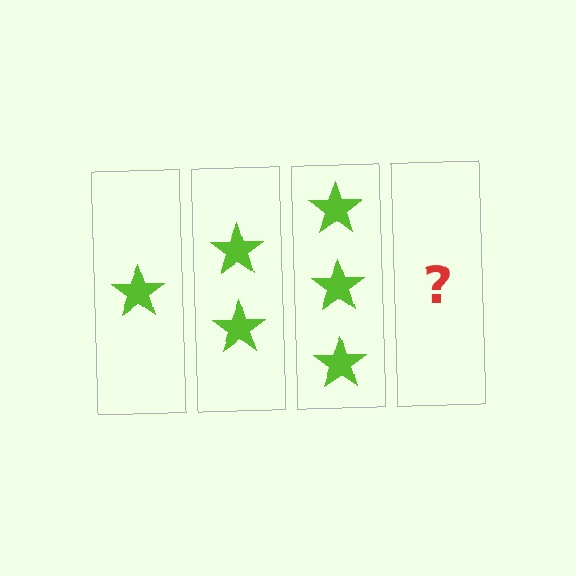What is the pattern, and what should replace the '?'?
The pattern is that each step adds one more star. The '?' should be 4 stars.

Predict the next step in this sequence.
The next step is 4 stars.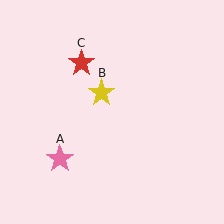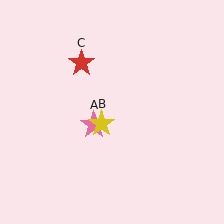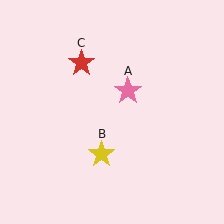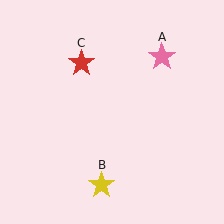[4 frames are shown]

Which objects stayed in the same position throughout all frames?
Red star (object C) remained stationary.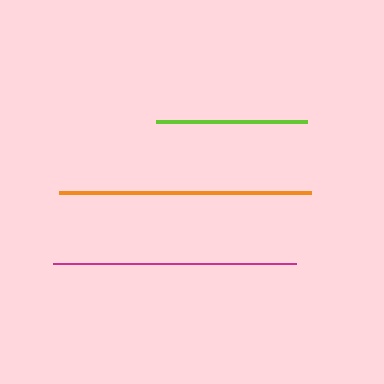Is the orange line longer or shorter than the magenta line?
The orange line is longer than the magenta line.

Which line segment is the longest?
The orange line is the longest at approximately 252 pixels.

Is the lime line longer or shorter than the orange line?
The orange line is longer than the lime line.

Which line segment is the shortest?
The lime line is the shortest at approximately 150 pixels.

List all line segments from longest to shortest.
From longest to shortest: orange, magenta, lime.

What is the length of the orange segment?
The orange segment is approximately 252 pixels long.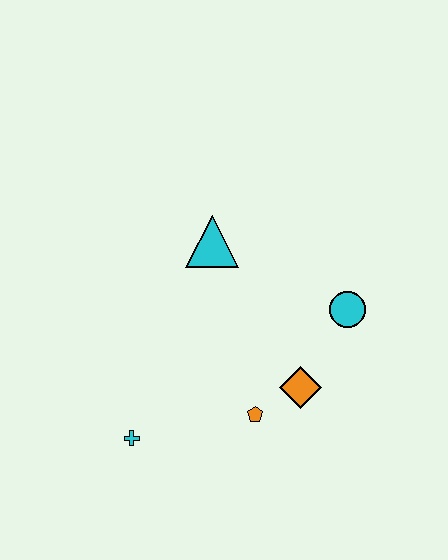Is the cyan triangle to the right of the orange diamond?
No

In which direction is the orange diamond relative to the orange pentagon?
The orange diamond is to the right of the orange pentagon.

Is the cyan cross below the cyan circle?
Yes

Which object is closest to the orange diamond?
The orange pentagon is closest to the orange diamond.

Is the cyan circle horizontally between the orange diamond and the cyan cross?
No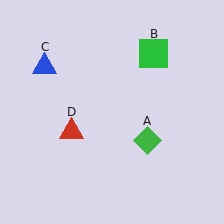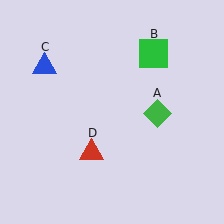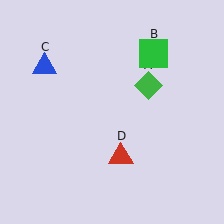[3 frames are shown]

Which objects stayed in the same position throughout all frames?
Green square (object B) and blue triangle (object C) remained stationary.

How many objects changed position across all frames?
2 objects changed position: green diamond (object A), red triangle (object D).